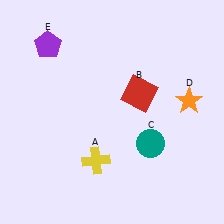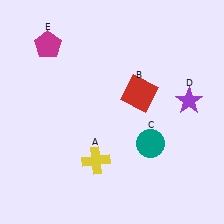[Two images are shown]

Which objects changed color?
D changed from orange to purple. E changed from purple to magenta.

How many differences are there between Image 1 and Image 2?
There are 2 differences between the two images.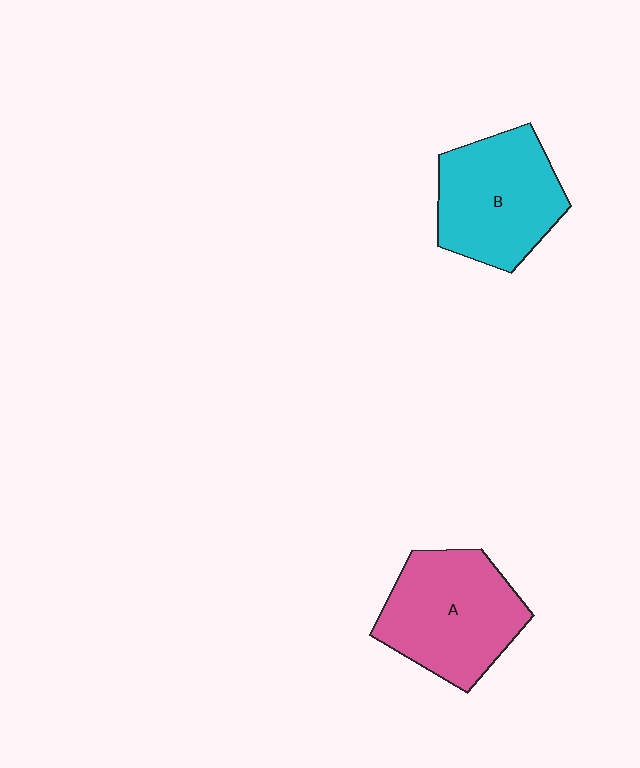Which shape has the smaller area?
Shape B (cyan).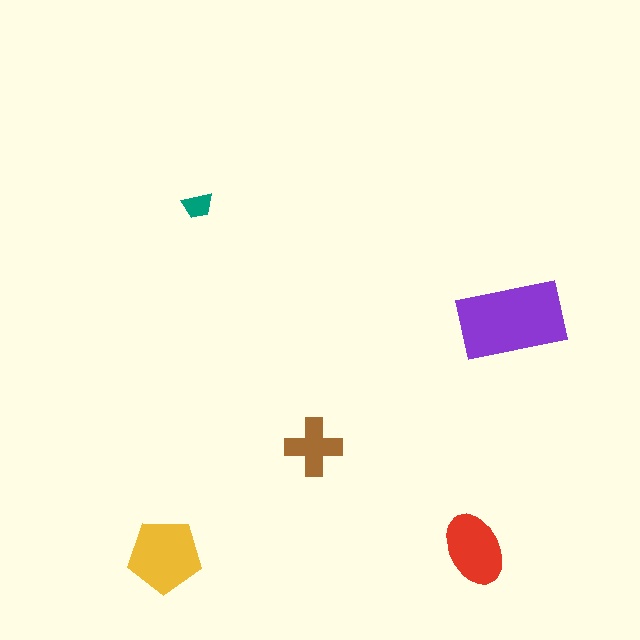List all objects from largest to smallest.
The purple rectangle, the yellow pentagon, the red ellipse, the brown cross, the teal trapezoid.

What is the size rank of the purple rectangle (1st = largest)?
1st.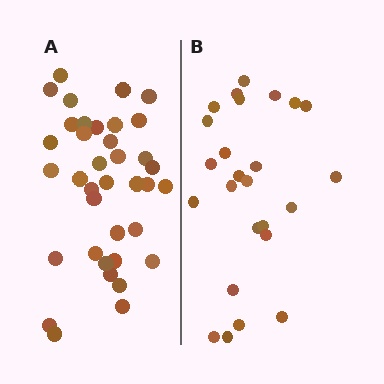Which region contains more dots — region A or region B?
Region A (the left region) has more dots.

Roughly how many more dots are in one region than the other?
Region A has roughly 12 or so more dots than region B.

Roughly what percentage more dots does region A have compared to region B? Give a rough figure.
About 50% more.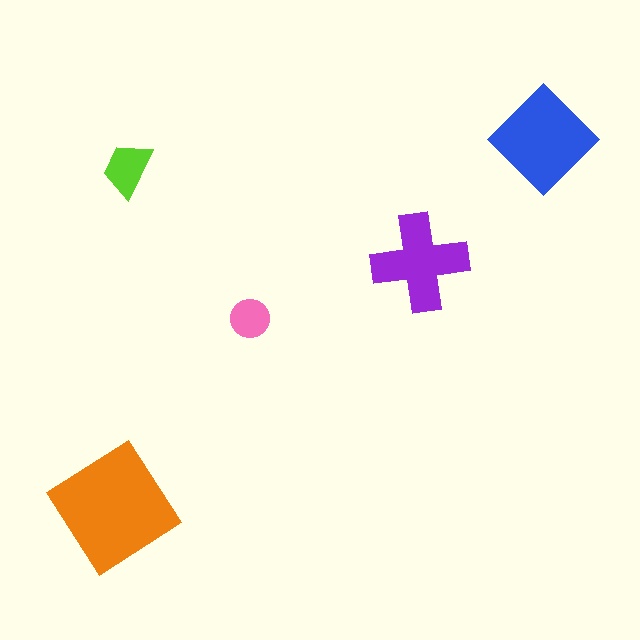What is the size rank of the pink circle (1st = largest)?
5th.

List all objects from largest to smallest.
The orange diamond, the blue diamond, the purple cross, the lime trapezoid, the pink circle.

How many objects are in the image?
There are 5 objects in the image.